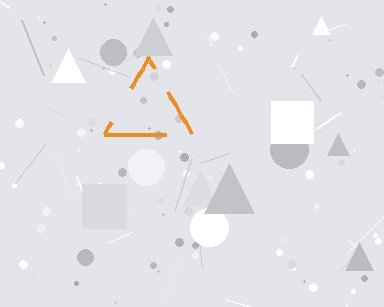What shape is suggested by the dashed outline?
The dashed outline suggests a triangle.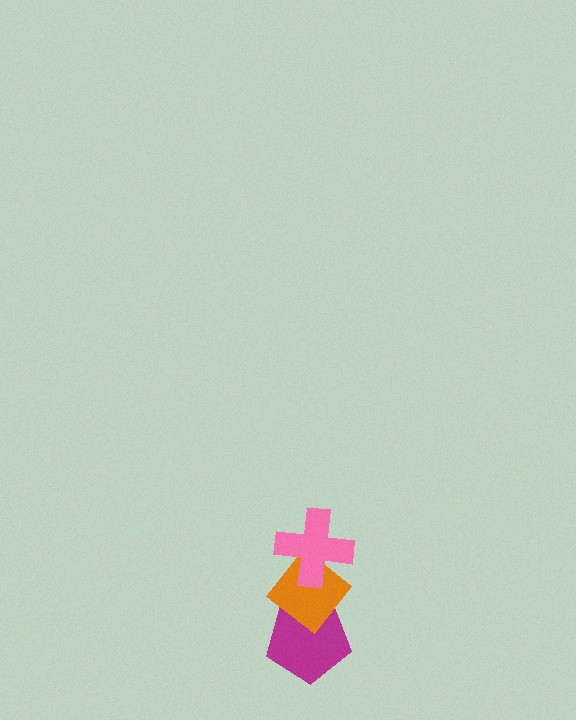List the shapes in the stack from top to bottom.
From top to bottom: the pink cross, the orange diamond, the magenta pentagon.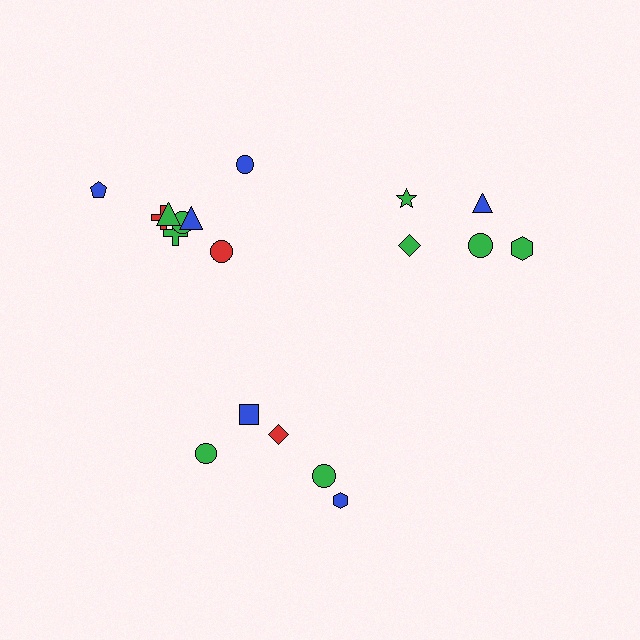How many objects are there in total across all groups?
There are 18 objects.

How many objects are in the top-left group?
There are 8 objects.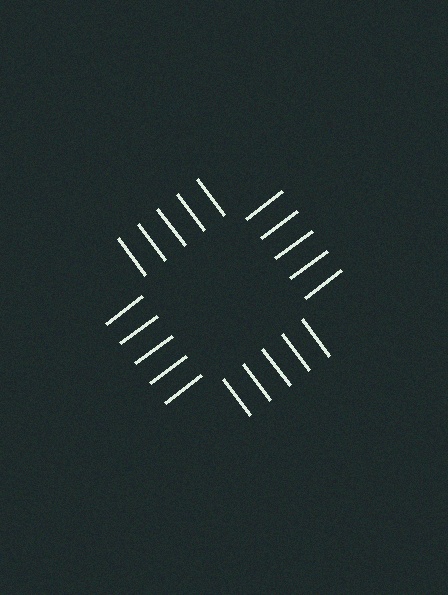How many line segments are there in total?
20 — 5 along each of the 4 edges.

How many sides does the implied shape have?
4 sides — the line-ends trace a square.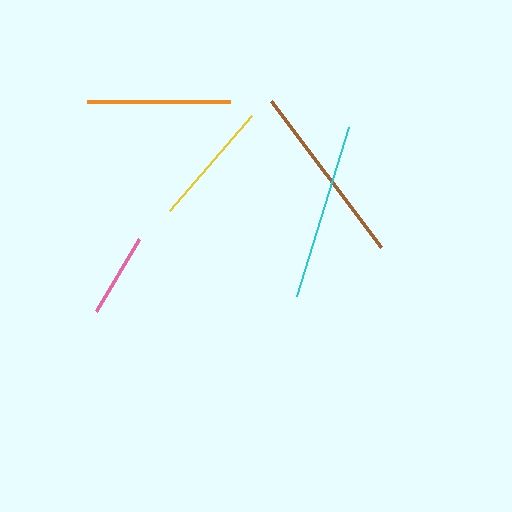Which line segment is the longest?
The brown line is the longest at approximately 183 pixels.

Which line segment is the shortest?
The pink line is the shortest at approximately 84 pixels.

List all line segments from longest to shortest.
From longest to shortest: brown, cyan, orange, yellow, pink.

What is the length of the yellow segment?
The yellow segment is approximately 126 pixels long.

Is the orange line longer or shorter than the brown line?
The brown line is longer than the orange line.